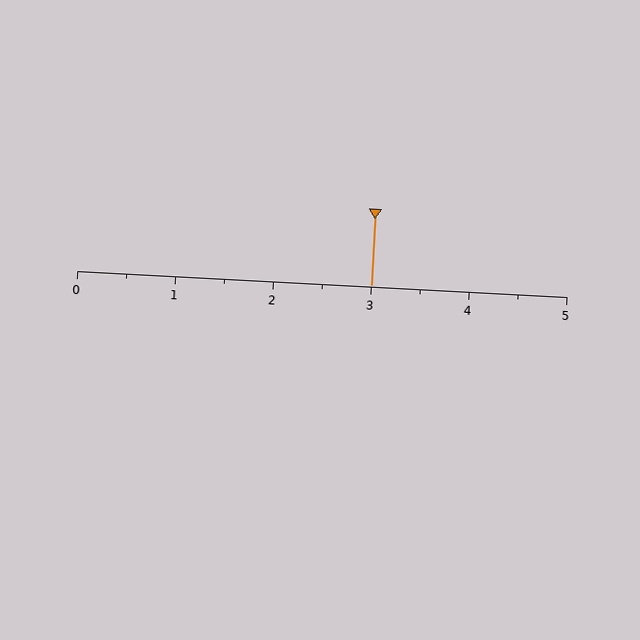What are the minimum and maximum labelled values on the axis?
The axis runs from 0 to 5.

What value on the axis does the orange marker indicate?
The marker indicates approximately 3.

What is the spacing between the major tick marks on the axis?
The major ticks are spaced 1 apart.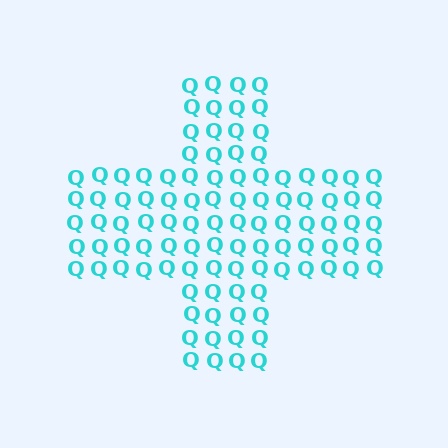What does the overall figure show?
The overall figure shows a cross.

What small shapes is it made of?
It is made of small letter Q's.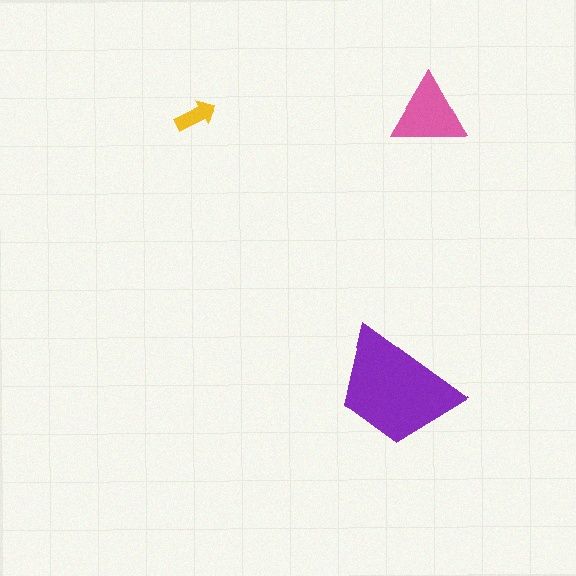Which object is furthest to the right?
The pink triangle is rightmost.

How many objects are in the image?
There are 3 objects in the image.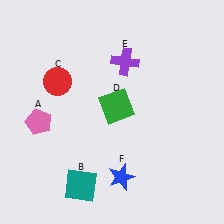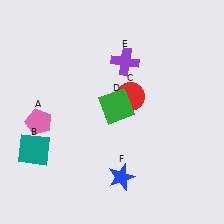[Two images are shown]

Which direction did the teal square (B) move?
The teal square (B) moved left.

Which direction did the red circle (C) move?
The red circle (C) moved right.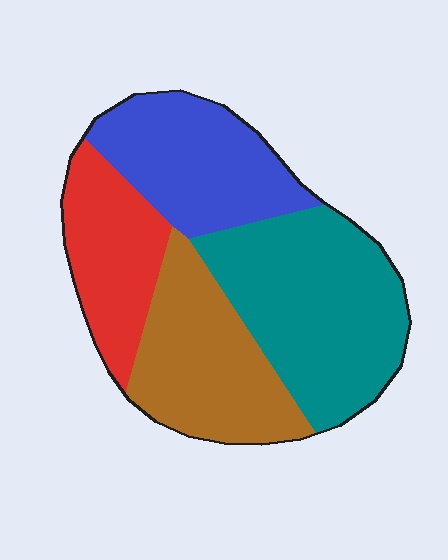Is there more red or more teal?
Teal.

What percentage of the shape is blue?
Blue takes up about one quarter (1/4) of the shape.